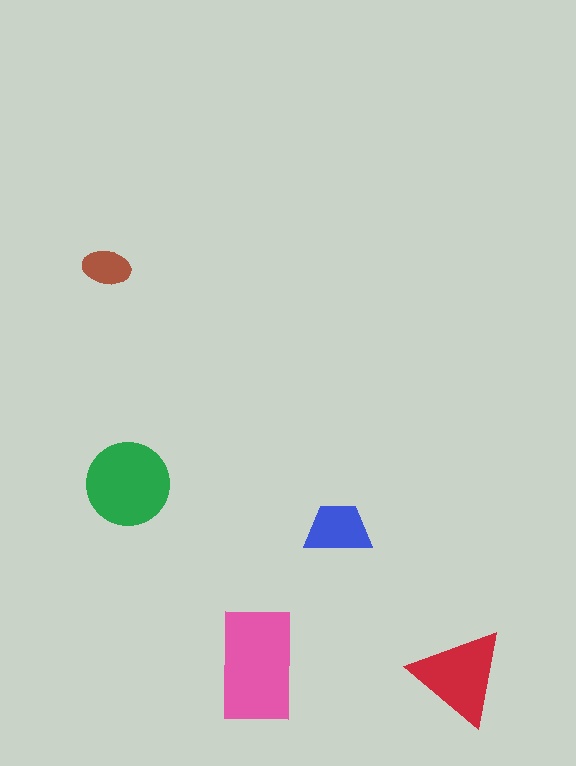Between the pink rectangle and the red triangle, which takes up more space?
The pink rectangle.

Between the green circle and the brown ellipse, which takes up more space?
The green circle.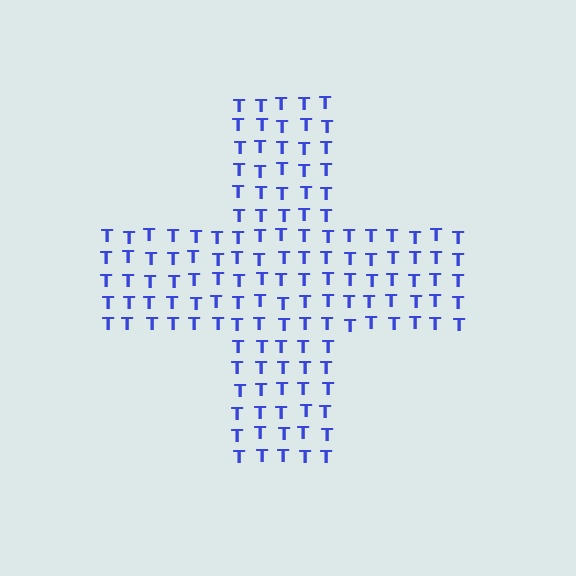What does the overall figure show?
The overall figure shows a cross.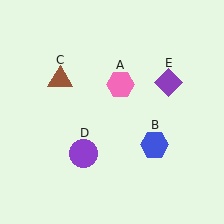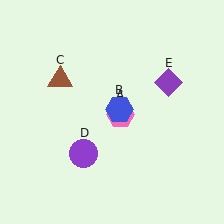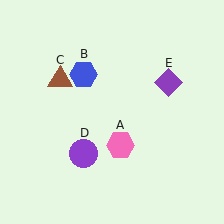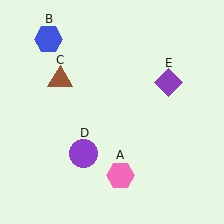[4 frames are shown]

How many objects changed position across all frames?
2 objects changed position: pink hexagon (object A), blue hexagon (object B).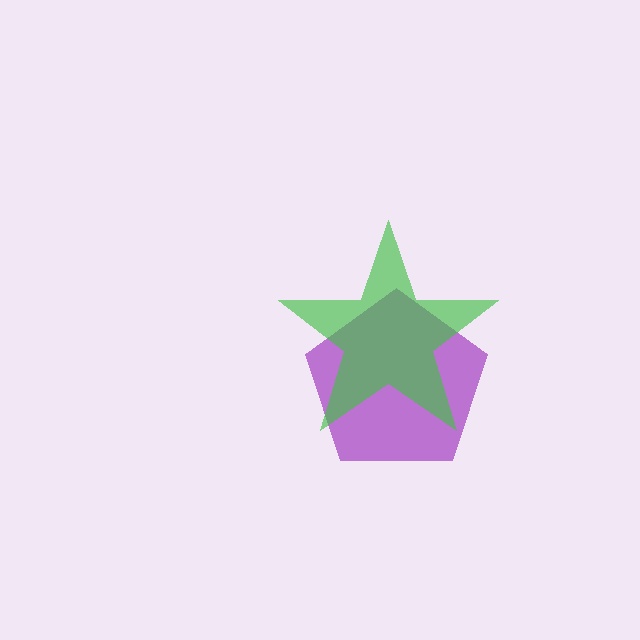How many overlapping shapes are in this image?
There are 2 overlapping shapes in the image.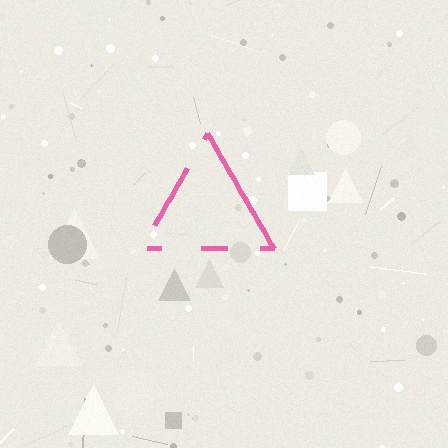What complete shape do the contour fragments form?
The contour fragments form a triangle.